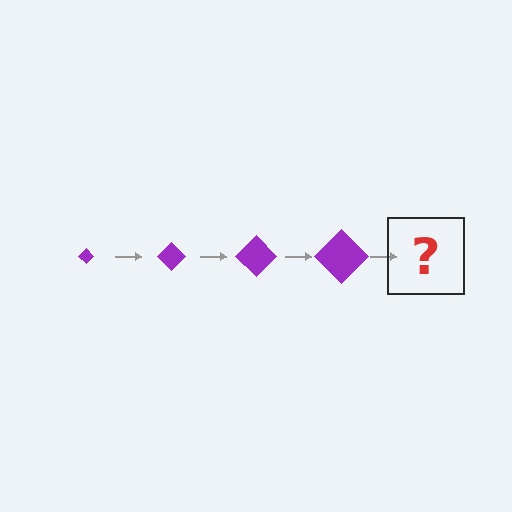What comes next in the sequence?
The next element should be a purple diamond, larger than the previous one.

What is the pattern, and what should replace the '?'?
The pattern is that the diamond gets progressively larger each step. The '?' should be a purple diamond, larger than the previous one.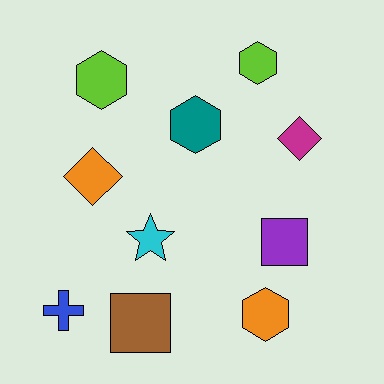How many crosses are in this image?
There is 1 cross.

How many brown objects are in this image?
There is 1 brown object.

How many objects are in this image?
There are 10 objects.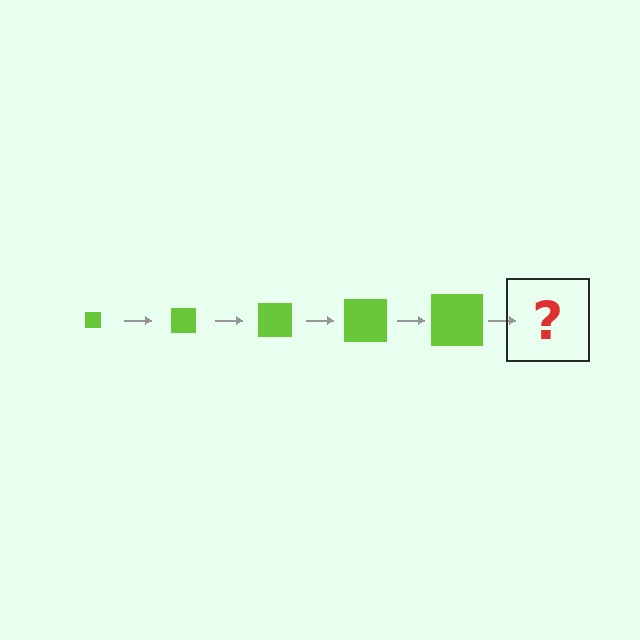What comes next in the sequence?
The next element should be a lime square, larger than the previous one.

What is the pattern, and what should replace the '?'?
The pattern is that the square gets progressively larger each step. The '?' should be a lime square, larger than the previous one.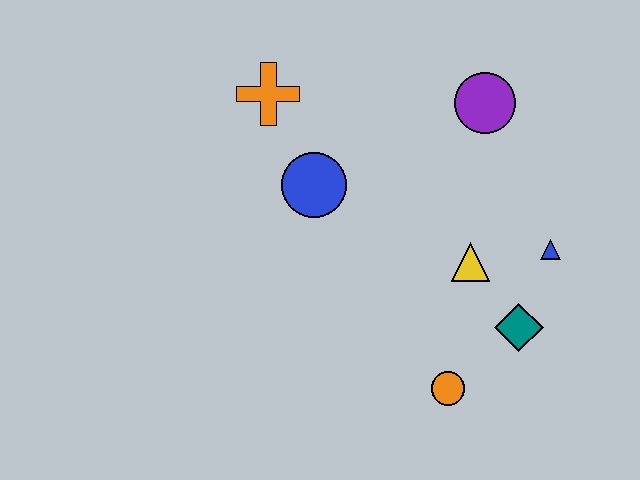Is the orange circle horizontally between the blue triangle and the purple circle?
No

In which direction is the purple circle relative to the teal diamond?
The purple circle is above the teal diamond.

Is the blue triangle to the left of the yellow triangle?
No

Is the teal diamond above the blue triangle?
No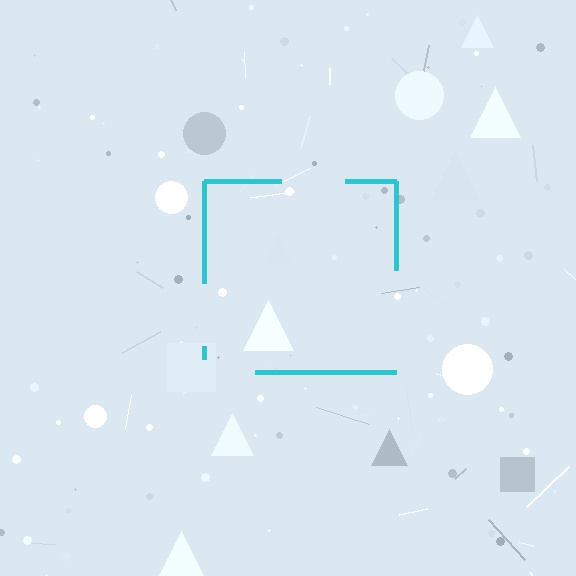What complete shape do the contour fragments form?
The contour fragments form a square.